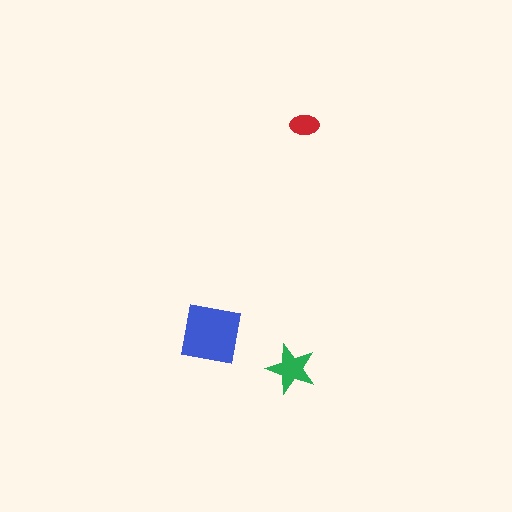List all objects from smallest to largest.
The red ellipse, the green star, the blue square.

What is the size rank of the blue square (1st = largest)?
1st.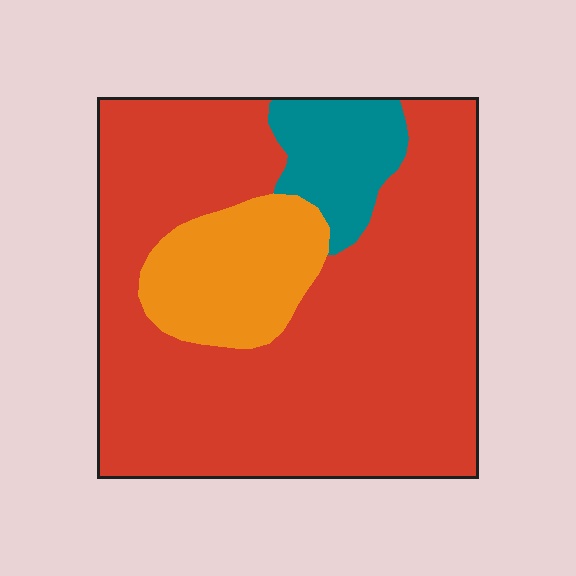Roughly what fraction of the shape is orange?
Orange takes up about one sixth (1/6) of the shape.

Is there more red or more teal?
Red.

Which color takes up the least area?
Teal, at roughly 10%.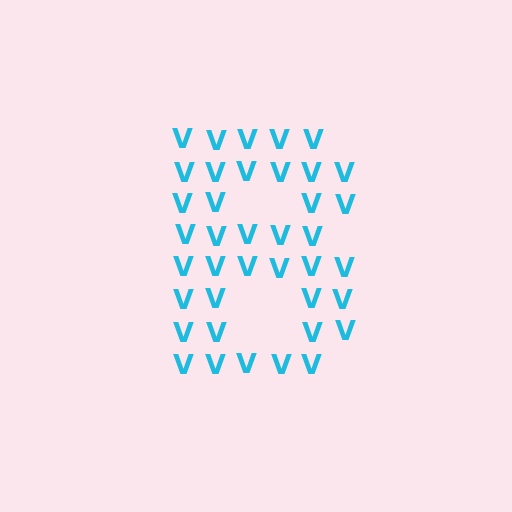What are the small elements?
The small elements are letter V's.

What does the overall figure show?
The overall figure shows the letter B.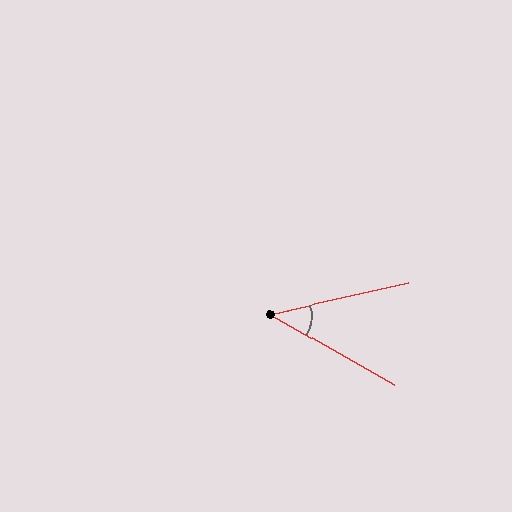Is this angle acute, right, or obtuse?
It is acute.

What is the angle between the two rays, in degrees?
Approximately 42 degrees.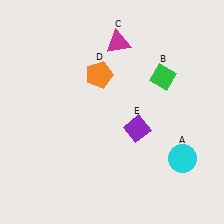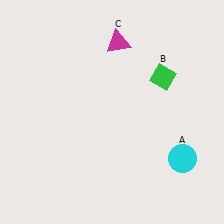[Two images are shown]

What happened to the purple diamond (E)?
The purple diamond (E) was removed in Image 2. It was in the bottom-right area of Image 1.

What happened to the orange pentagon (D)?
The orange pentagon (D) was removed in Image 2. It was in the top-left area of Image 1.